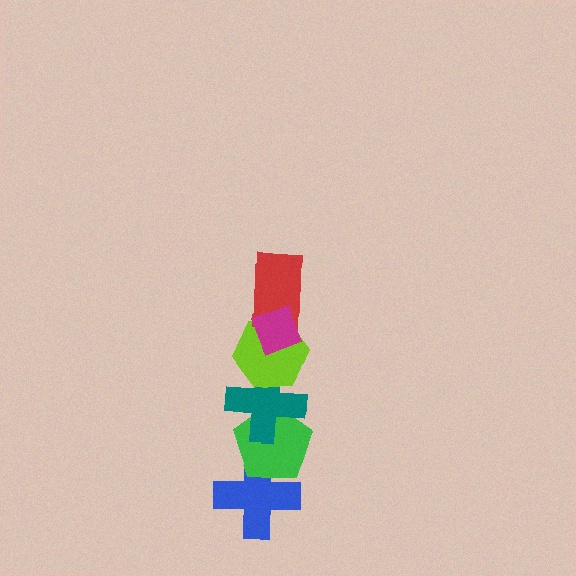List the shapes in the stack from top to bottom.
From top to bottom: the magenta diamond, the red rectangle, the lime hexagon, the teal cross, the green pentagon, the blue cross.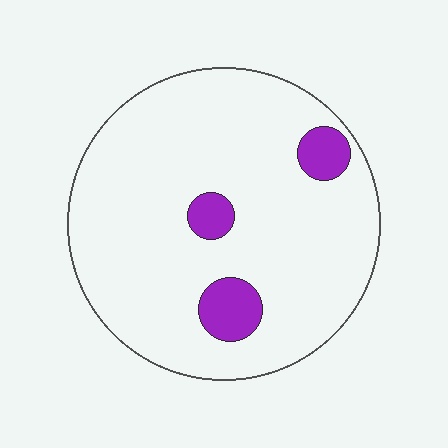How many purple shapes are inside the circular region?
3.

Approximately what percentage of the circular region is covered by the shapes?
Approximately 10%.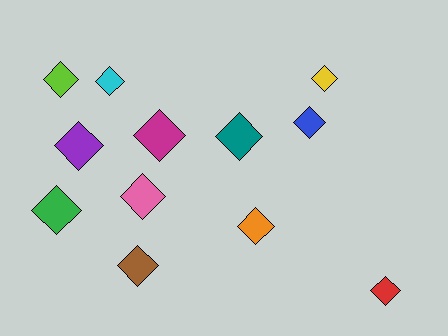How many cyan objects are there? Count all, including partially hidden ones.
There is 1 cyan object.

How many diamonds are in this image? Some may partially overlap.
There are 12 diamonds.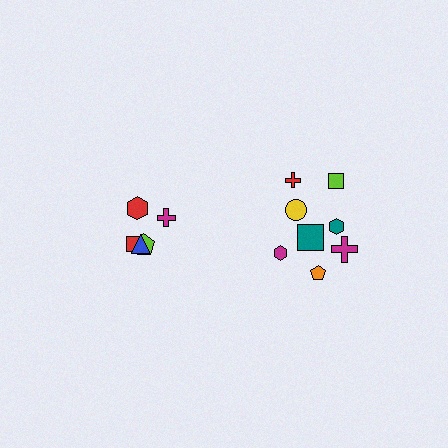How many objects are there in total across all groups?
There are 13 objects.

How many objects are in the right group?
There are 8 objects.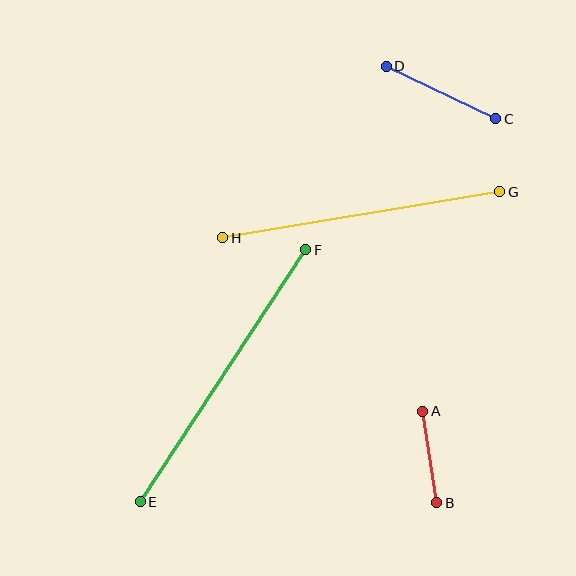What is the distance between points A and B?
The distance is approximately 93 pixels.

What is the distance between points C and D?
The distance is approximately 121 pixels.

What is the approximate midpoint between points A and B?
The midpoint is at approximately (430, 457) pixels.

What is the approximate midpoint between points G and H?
The midpoint is at approximately (361, 215) pixels.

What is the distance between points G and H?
The distance is approximately 281 pixels.